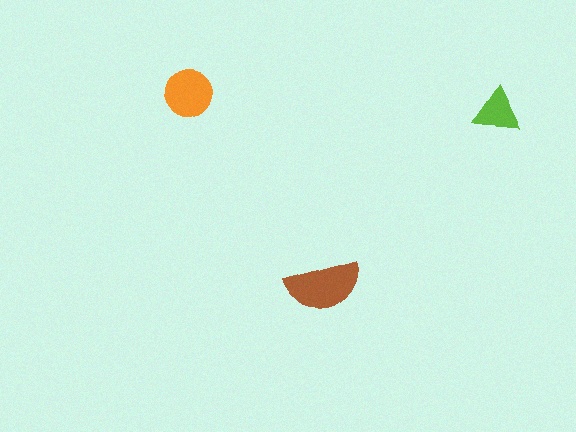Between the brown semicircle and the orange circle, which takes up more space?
The brown semicircle.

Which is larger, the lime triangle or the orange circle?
The orange circle.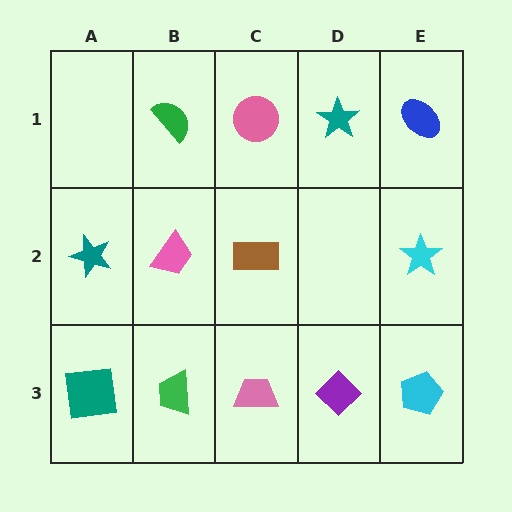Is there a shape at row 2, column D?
No, that cell is empty.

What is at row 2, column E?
A cyan star.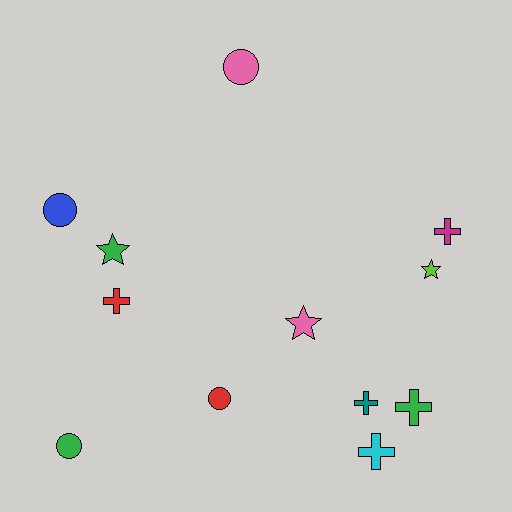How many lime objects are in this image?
There is 1 lime object.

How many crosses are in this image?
There are 5 crosses.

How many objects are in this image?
There are 12 objects.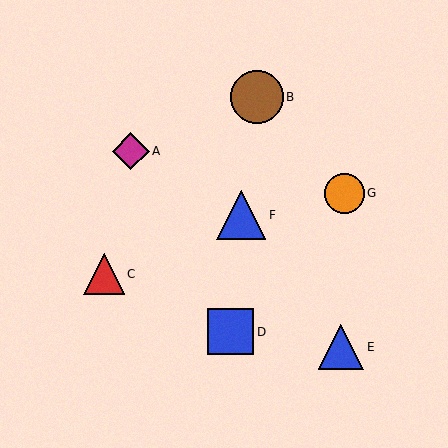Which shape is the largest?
The brown circle (labeled B) is the largest.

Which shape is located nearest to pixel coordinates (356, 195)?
The orange circle (labeled G) at (344, 193) is nearest to that location.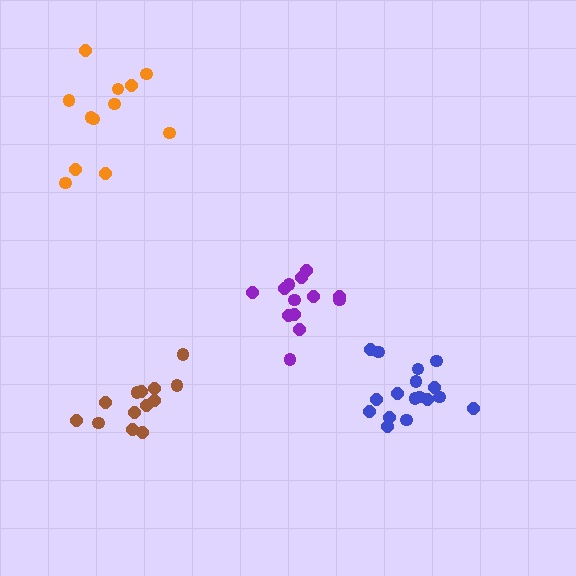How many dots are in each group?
Group 1: 18 dots, Group 2: 12 dots, Group 3: 13 dots, Group 4: 13 dots (56 total).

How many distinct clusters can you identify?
There are 4 distinct clusters.